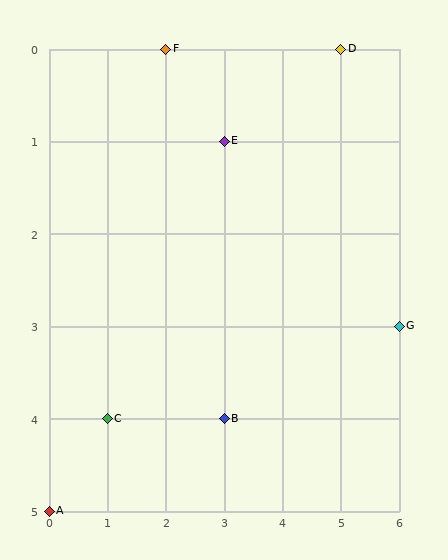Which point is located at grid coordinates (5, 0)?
Point D is at (5, 0).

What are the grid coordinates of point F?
Point F is at grid coordinates (2, 0).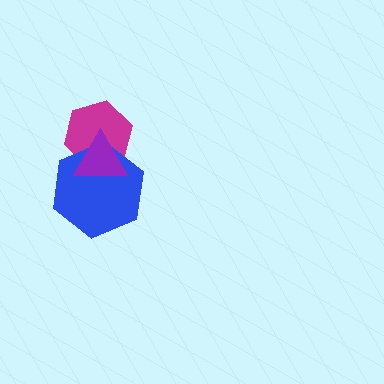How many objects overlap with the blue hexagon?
2 objects overlap with the blue hexagon.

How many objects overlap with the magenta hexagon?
2 objects overlap with the magenta hexagon.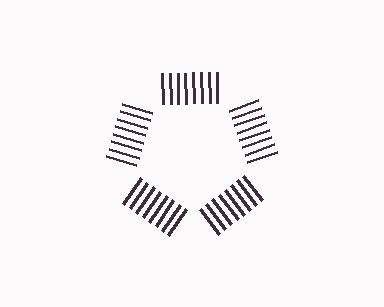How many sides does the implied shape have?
5 sides — the line-ends trace a pentagon.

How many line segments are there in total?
40 — 8 along each of the 5 edges.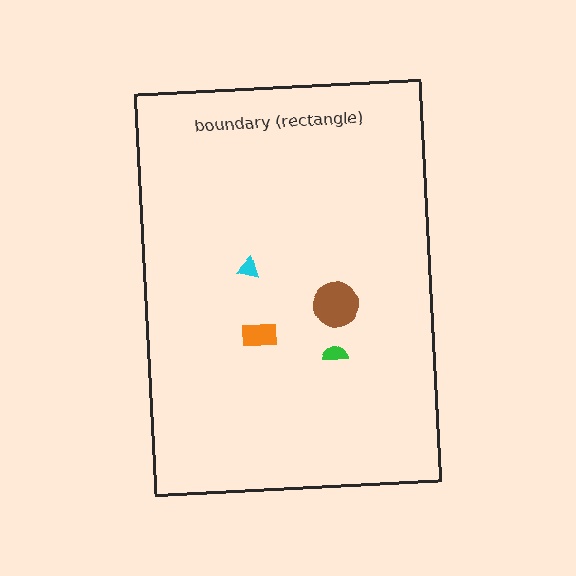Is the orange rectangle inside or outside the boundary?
Inside.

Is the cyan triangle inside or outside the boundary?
Inside.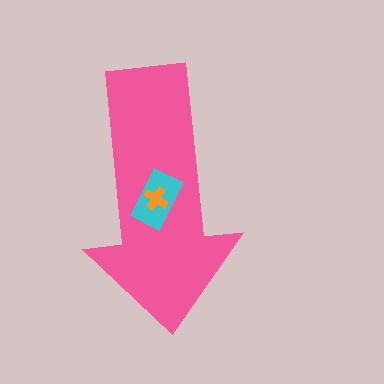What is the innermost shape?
The orange cross.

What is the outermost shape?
The pink arrow.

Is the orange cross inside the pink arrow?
Yes.